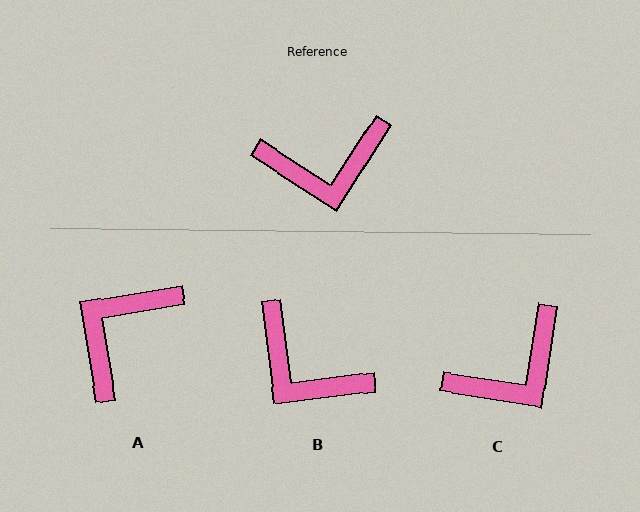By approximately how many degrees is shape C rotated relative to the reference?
Approximately 24 degrees counter-clockwise.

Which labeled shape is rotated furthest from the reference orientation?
A, about 138 degrees away.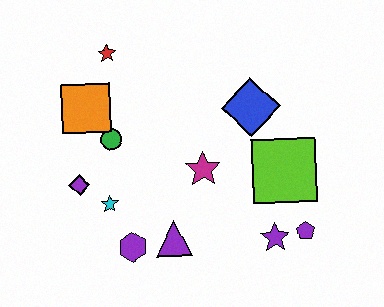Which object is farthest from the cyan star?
The purple pentagon is farthest from the cyan star.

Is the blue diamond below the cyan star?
No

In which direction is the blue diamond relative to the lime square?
The blue diamond is above the lime square.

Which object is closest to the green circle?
The orange square is closest to the green circle.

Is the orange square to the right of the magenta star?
No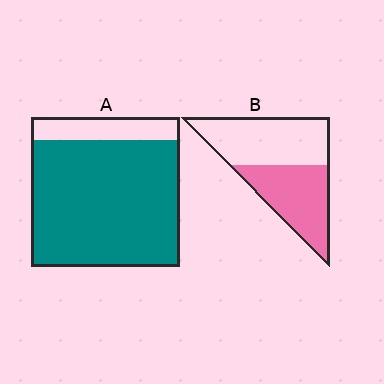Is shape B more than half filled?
Roughly half.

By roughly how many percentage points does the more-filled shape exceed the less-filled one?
By roughly 40 percentage points (A over B).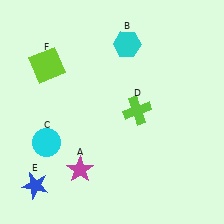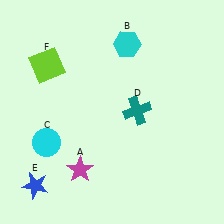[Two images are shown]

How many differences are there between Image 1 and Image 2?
There is 1 difference between the two images.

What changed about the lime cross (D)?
In Image 1, D is lime. In Image 2, it changed to teal.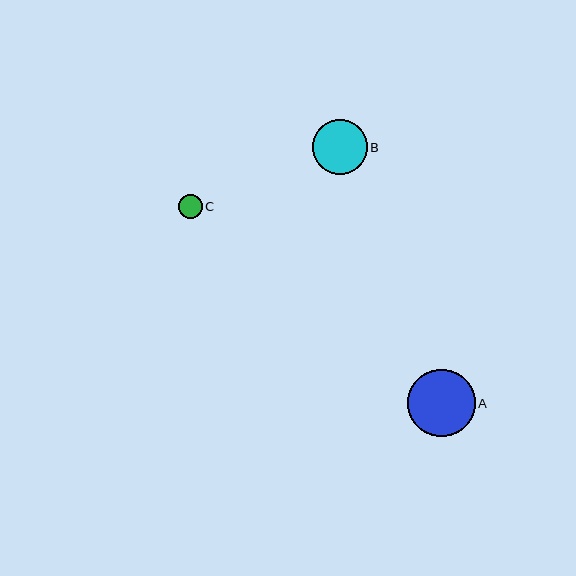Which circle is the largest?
Circle A is the largest with a size of approximately 68 pixels.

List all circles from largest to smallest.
From largest to smallest: A, B, C.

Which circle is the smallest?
Circle C is the smallest with a size of approximately 24 pixels.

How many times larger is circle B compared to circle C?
Circle B is approximately 2.3 times the size of circle C.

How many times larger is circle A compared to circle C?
Circle A is approximately 2.8 times the size of circle C.